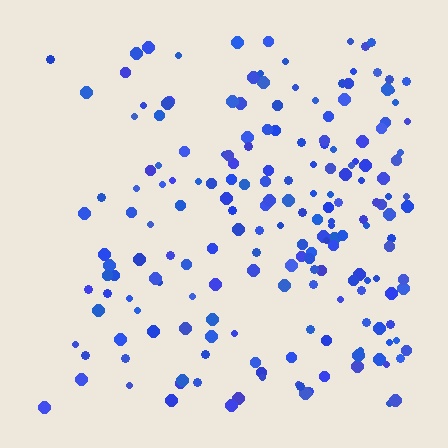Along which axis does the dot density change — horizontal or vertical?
Horizontal.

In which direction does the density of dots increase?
From left to right, with the right side densest.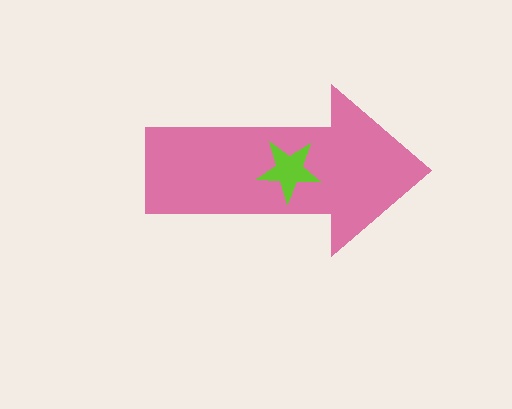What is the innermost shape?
The lime star.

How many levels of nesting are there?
2.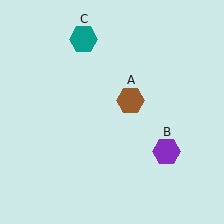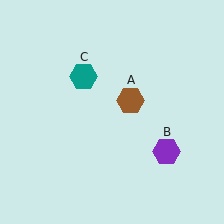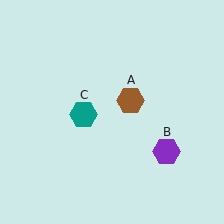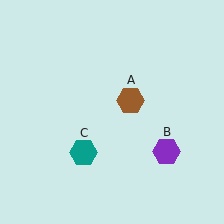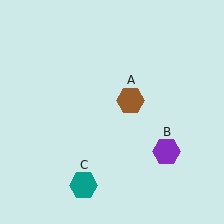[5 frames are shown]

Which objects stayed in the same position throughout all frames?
Brown hexagon (object A) and purple hexagon (object B) remained stationary.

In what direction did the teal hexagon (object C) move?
The teal hexagon (object C) moved down.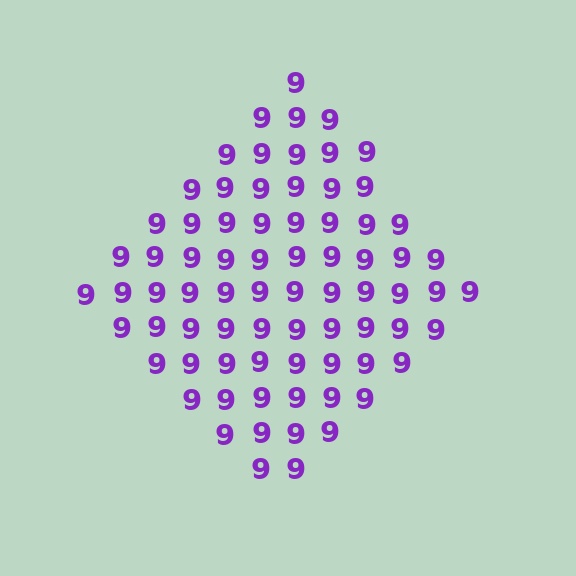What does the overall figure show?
The overall figure shows a diamond.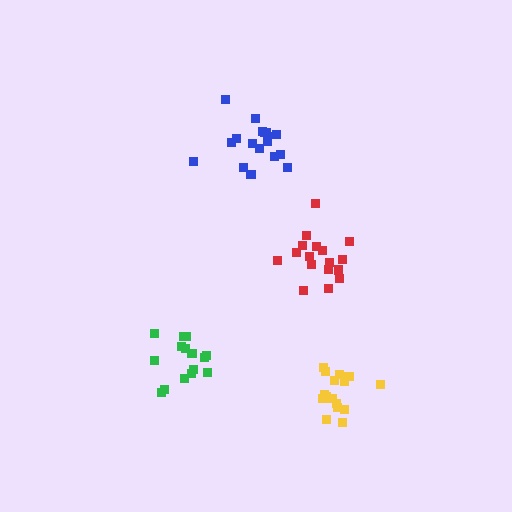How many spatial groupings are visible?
There are 4 spatial groupings.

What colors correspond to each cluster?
The clusters are colored: blue, green, yellow, red.